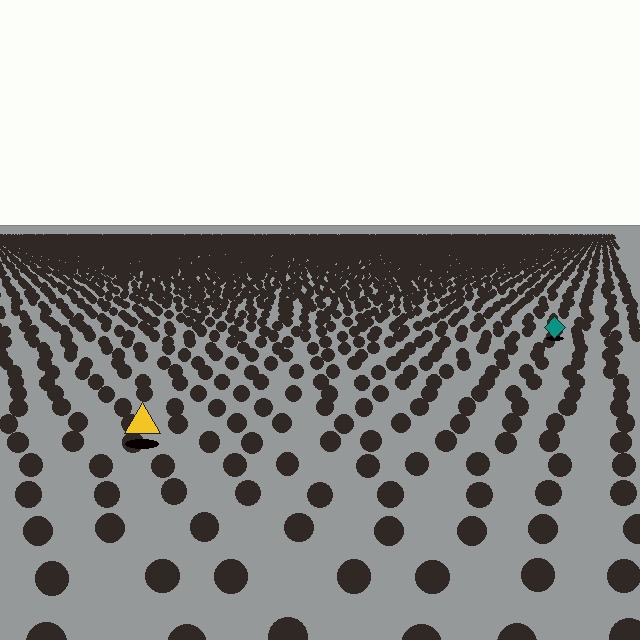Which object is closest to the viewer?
The yellow triangle is closest. The texture marks near it are larger and more spread out.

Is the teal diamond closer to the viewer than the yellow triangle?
No. The yellow triangle is closer — you can tell from the texture gradient: the ground texture is coarser near it.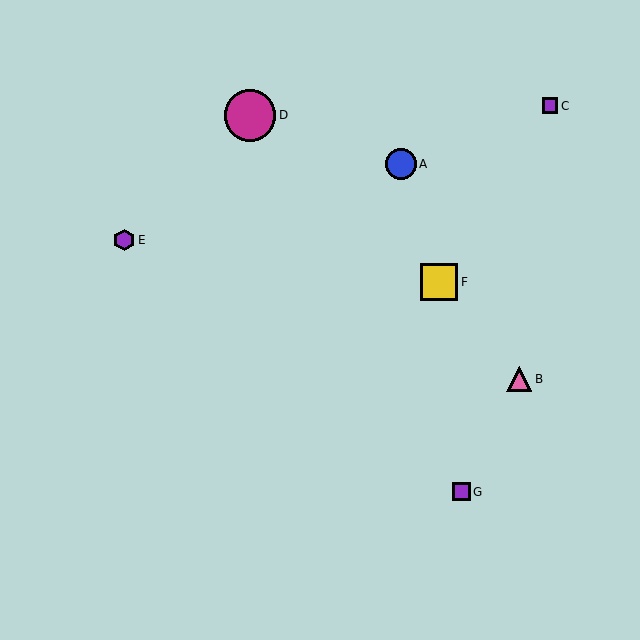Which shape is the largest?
The magenta circle (labeled D) is the largest.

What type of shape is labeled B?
Shape B is a pink triangle.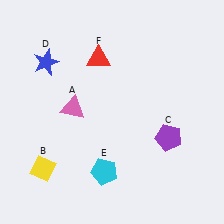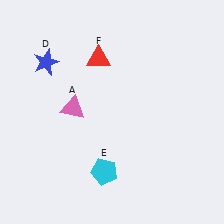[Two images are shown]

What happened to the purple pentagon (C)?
The purple pentagon (C) was removed in Image 2. It was in the bottom-right area of Image 1.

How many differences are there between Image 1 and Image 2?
There are 2 differences between the two images.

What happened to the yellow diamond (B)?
The yellow diamond (B) was removed in Image 2. It was in the bottom-left area of Image 1.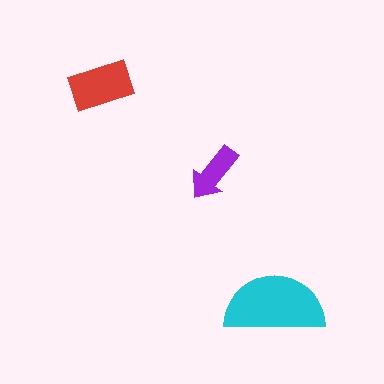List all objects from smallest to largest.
The purple arrow, the red rectangle, the cyan semicircle.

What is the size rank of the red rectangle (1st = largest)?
2nd.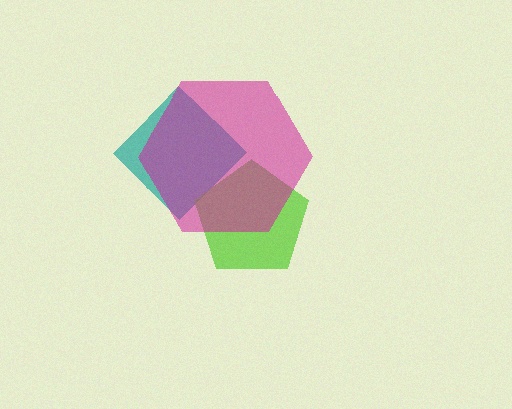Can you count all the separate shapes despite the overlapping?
Yes, there are 3 separate shapes.